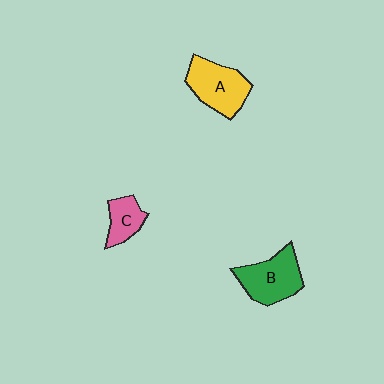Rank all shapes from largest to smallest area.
From largest to smallest: B (green), A (yellow), C (pink).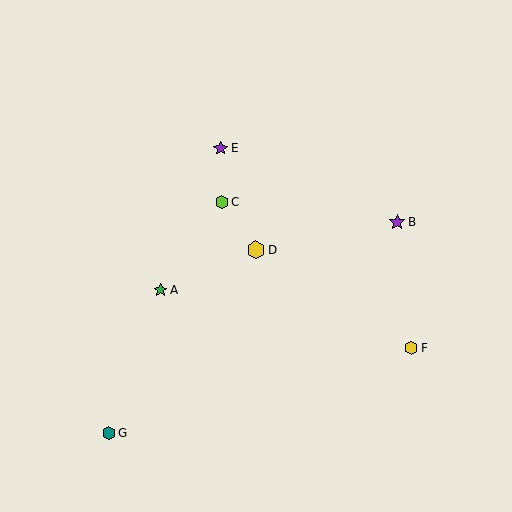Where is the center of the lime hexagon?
The center of the lime hexagon is at (222, 202).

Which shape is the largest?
The yellow hexagon (labeled D) is the largest.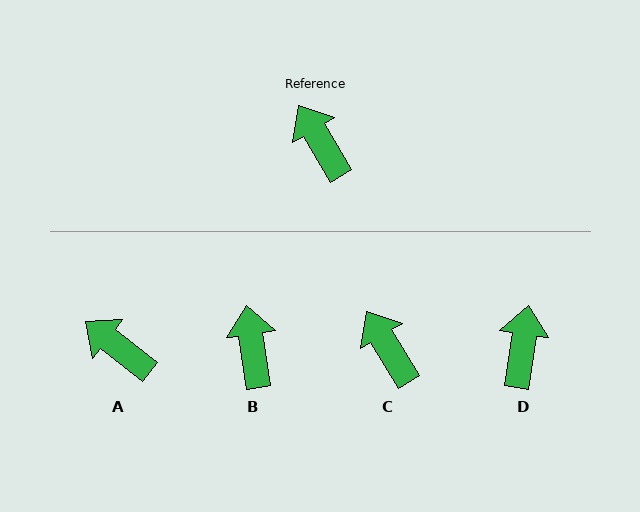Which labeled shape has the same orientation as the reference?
C.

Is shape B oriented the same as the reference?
No, it is off by about 23 degrees.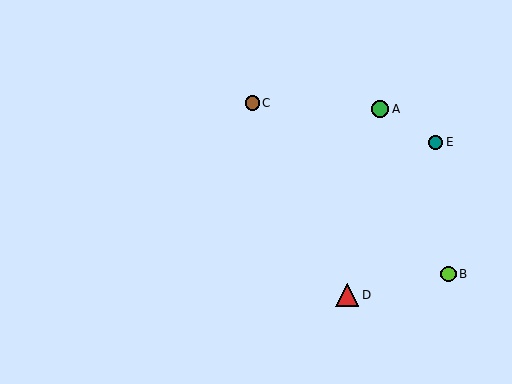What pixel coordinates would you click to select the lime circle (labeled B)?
Click at (449, 274) to select the lime circle B.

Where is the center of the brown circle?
The center of the brown circle is at (252, 103).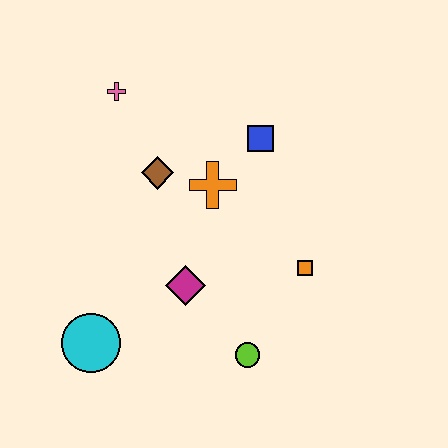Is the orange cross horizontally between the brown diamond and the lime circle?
Yes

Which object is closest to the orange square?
The lime circle is closest to the orange square.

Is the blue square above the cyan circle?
Yes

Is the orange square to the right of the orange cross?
Yes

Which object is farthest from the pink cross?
The lime circle is farthest from the pink cross.